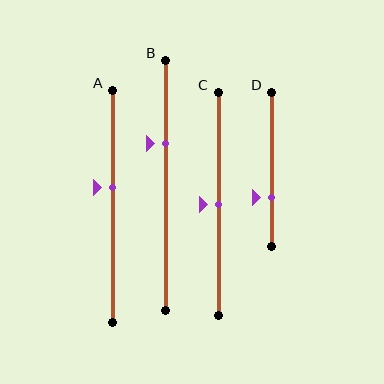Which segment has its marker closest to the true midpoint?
Segment C has its marker closest to the true midpoint.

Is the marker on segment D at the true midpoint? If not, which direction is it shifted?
No, the marker on segment D is shifted downward by about 18% of the segment length.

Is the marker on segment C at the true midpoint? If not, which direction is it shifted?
Yes, the marker on segment C is at the true midpoint.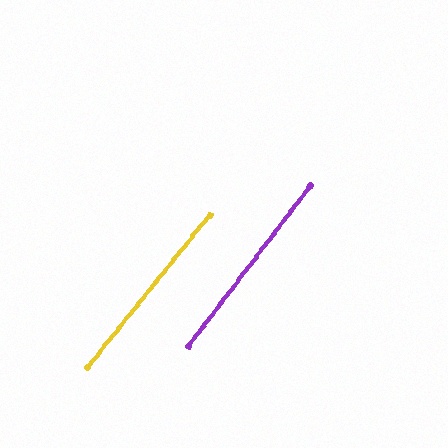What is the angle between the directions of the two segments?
Approximately 2 degrees.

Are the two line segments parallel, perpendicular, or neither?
Parallel — their directions differ by only 1.7°.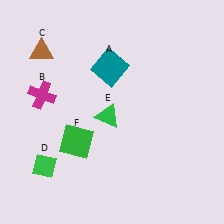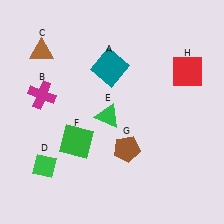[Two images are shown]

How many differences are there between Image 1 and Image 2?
There are 2 differences between the two images.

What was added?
A brown pentagon (G), a red square (H) were added in Image 2.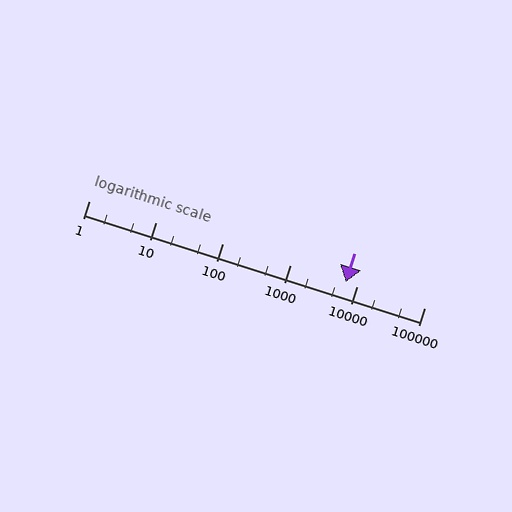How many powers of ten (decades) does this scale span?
The scale spans 5 decades, from 1 to 100000.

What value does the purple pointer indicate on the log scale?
The pointer indicates approximately 6800.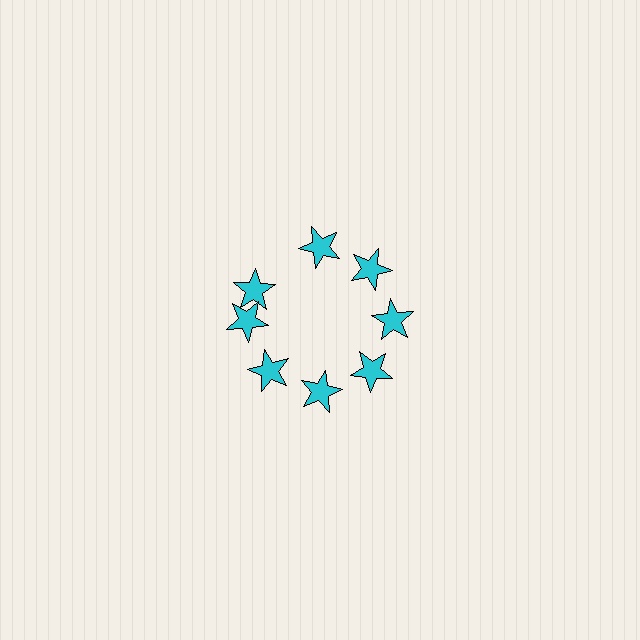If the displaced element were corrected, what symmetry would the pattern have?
It would have 8-fold rotational symmetry — the pattern would map onto itself every 45 degrees.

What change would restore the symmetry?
The symmetry would be restored by rotating it back into even spacing with its neighbors so that all 8 stars sit at equal angles and equal distance from the center.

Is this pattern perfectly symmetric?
No. The 8 cyan stars are arranged in a ring, but one element near the 10 o'clock position is rotated out of alignment along the ring, breaking the 8-fold rotational symmetry.